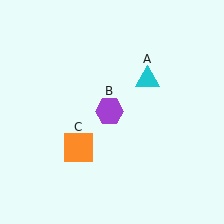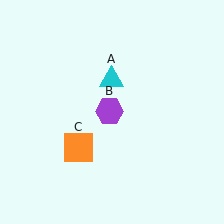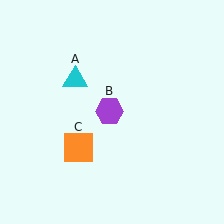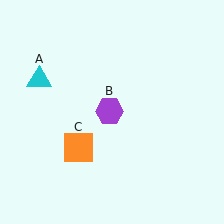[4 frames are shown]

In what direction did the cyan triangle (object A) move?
The cyan triangle (object A) moved left.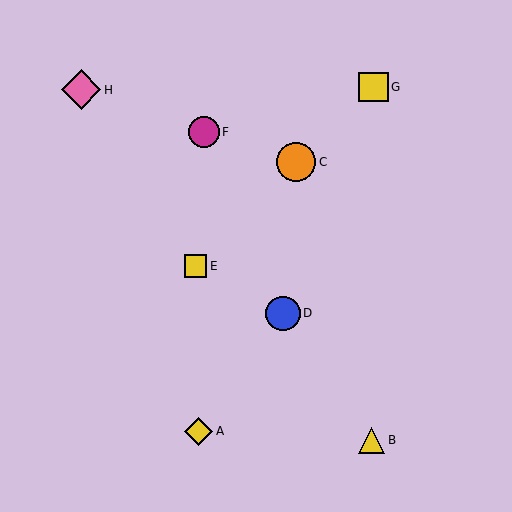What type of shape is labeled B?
Shape B is a yellow triangle.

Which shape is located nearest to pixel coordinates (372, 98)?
The yellow square (labeled G) at (373, 87) is nearest to that location.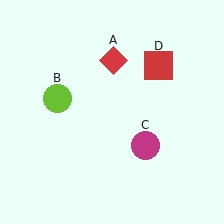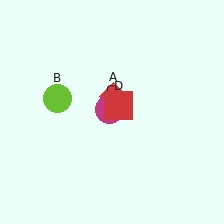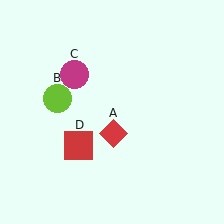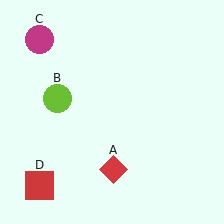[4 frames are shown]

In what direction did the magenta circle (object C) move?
The magenta circle (object C) moved up and to the left.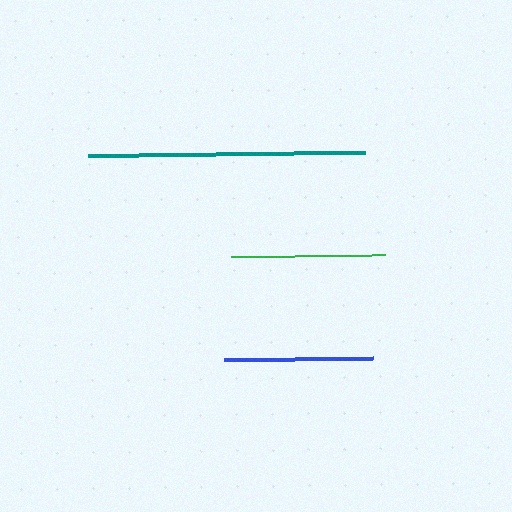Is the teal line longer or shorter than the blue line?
The teal line is longer than the blue line.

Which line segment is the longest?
The teal line is the longest at approximately 277 pixels.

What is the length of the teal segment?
The teal segment is approximately 277 pixels long.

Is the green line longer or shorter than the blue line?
The green line is longer than the blue line.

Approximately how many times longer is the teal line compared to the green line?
The teal line is approximately 1.8 times the length of the green line.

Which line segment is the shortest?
The blue line is the shortest at approximately 149 pixels.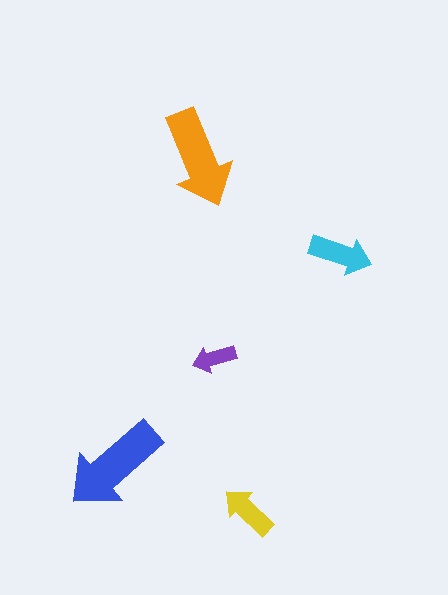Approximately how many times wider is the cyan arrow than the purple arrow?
About 1.5 times wider.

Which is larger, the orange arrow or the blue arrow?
The blue one.